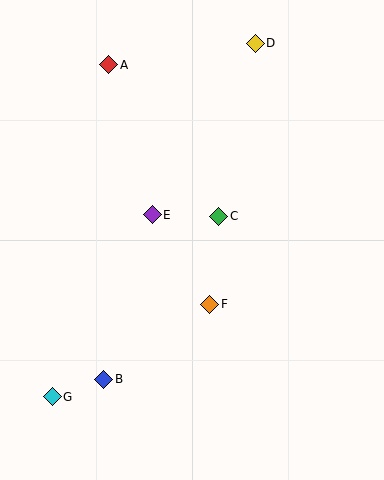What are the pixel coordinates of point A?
Point A is at (109, 65).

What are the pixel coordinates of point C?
Point C is at (219, 216).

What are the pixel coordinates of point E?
Point E is at (152, 215).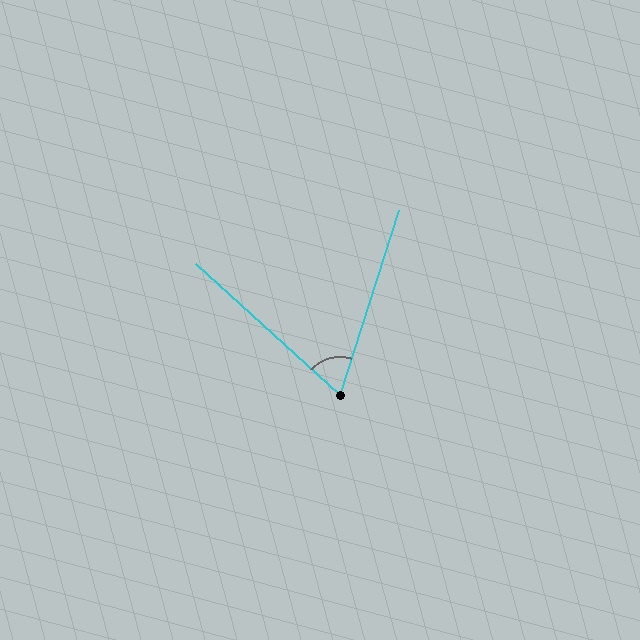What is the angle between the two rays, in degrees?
Approximately 65 degrees.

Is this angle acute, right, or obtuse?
It is acute.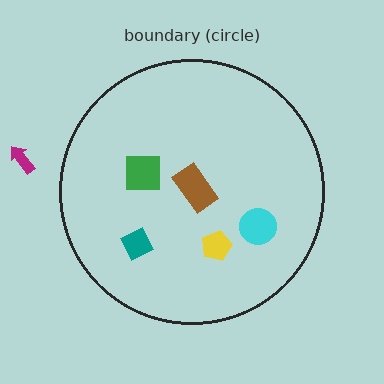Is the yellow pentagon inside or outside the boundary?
Inside.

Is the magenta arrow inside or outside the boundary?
Outside.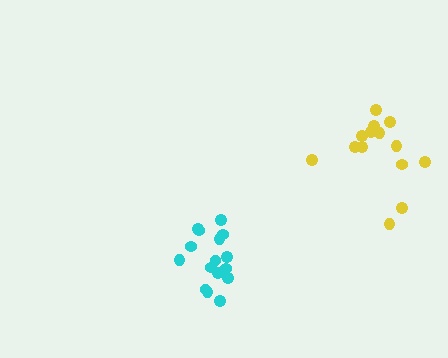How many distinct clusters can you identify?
There are 2 distinct clusters.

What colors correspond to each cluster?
The clusters are colored: yellow, cyan.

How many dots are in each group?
Group 1: 14 dots, Group 2: 16 dots (30 total).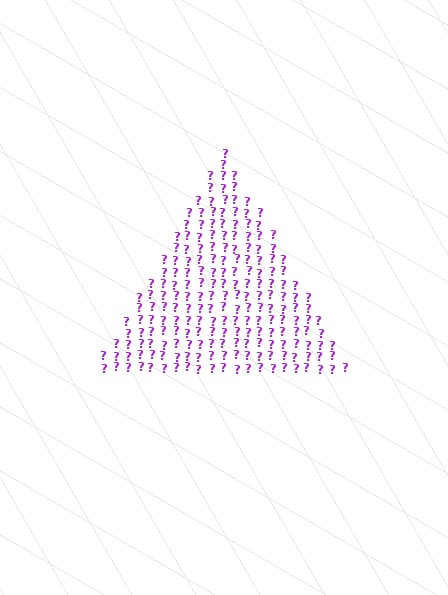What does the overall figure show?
The overall figure shows a triangle.